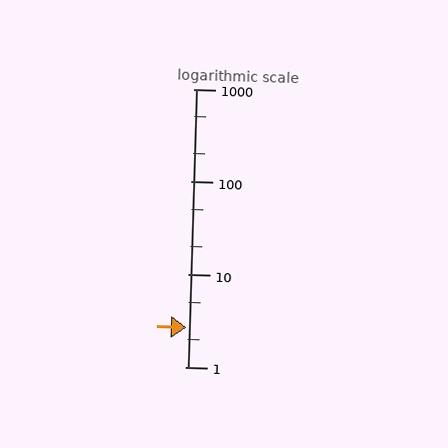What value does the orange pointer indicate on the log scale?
The pointer indicates approximately 2.7.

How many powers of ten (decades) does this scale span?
The scale spans 3 decades, from 1 to 1000.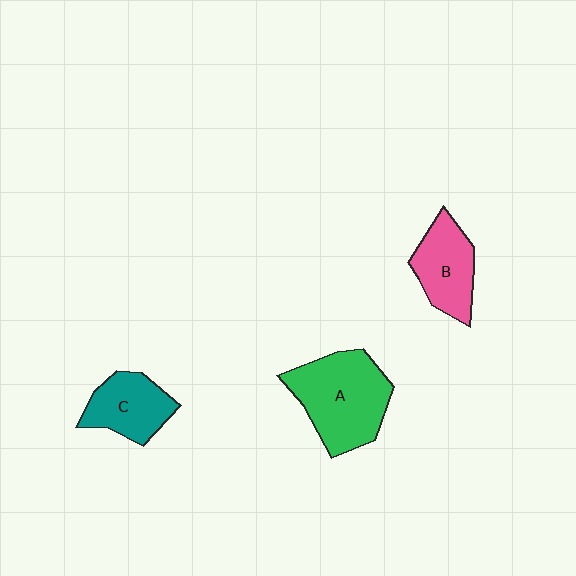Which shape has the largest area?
Shape A (green).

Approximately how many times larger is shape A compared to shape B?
Approximately 1.6 times.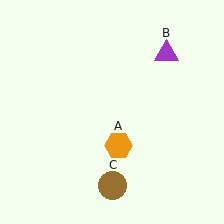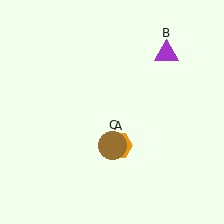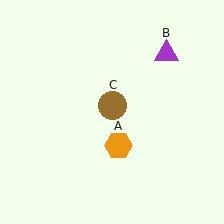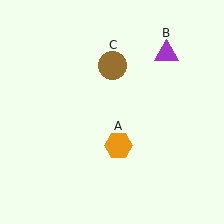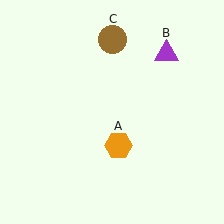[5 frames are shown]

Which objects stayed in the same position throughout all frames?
Orange hexagon (object A) and purple triangle (object B) remained stationary.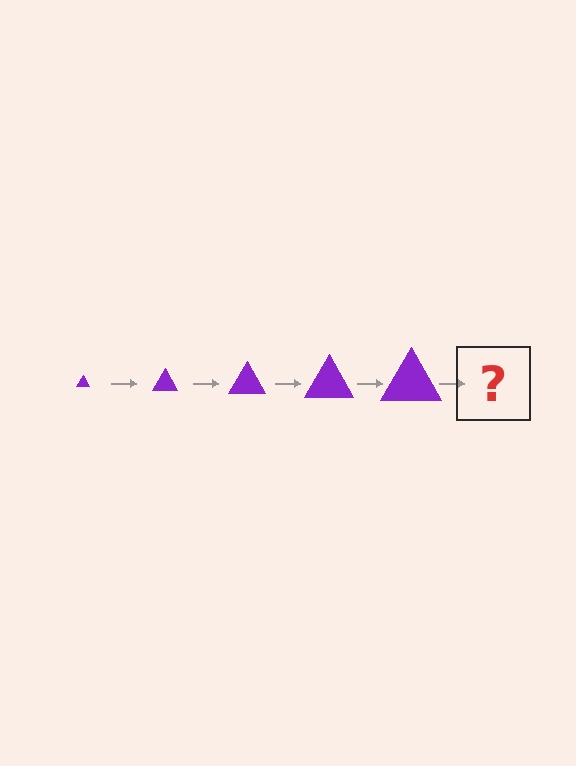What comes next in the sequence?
The next element should be a purple triangle, larger than the previous one.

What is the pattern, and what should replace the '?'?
The pattern is that the triangle gets progressively larger each step. The '?' should be a purple triangle, larger than the previous one.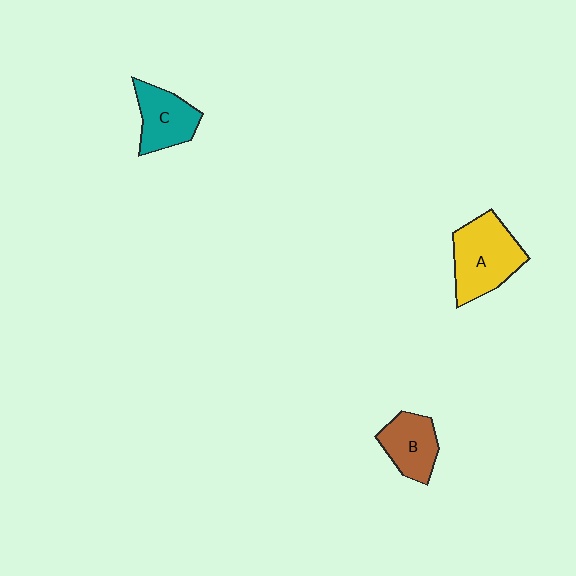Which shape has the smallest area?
Shape B (brown).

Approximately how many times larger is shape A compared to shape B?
Approximately 1.5 times.